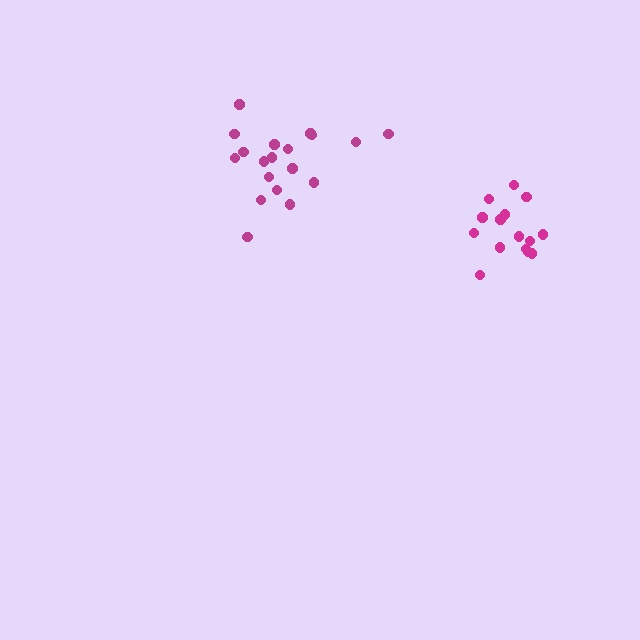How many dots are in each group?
Group 1: 15 dots, Group 2: 19 dots (34 total).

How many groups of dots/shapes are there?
There are 2 groups.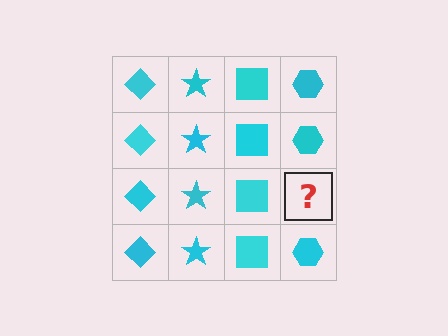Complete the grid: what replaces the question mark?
The question mark should be replaced with a cyan hexagon.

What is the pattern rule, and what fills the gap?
The rule is that each column has a consistent shape. The gap should be filled with a cyan hexagon.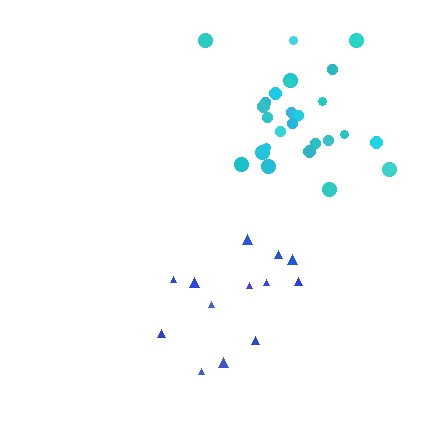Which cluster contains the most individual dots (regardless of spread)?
Cyan (26).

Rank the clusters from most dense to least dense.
cyan, blue.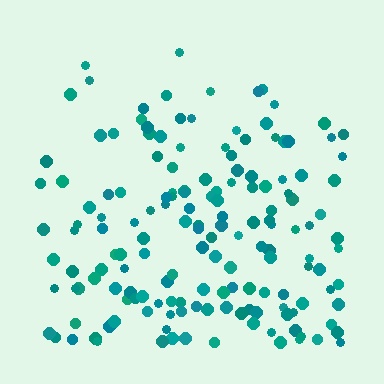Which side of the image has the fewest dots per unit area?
The top.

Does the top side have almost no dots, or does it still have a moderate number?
Still a moderate number, just noticeably fewer than the bottom.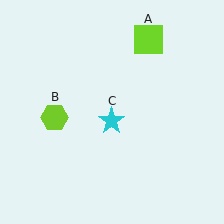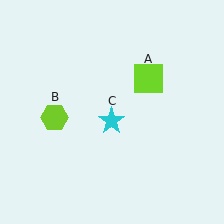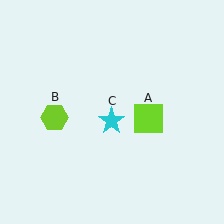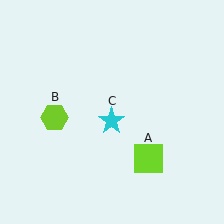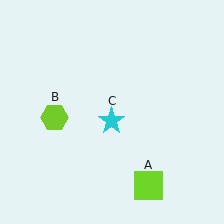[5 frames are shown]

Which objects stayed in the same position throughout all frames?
Lime hexagon (object B) and cyan star (object C) remained stationary.